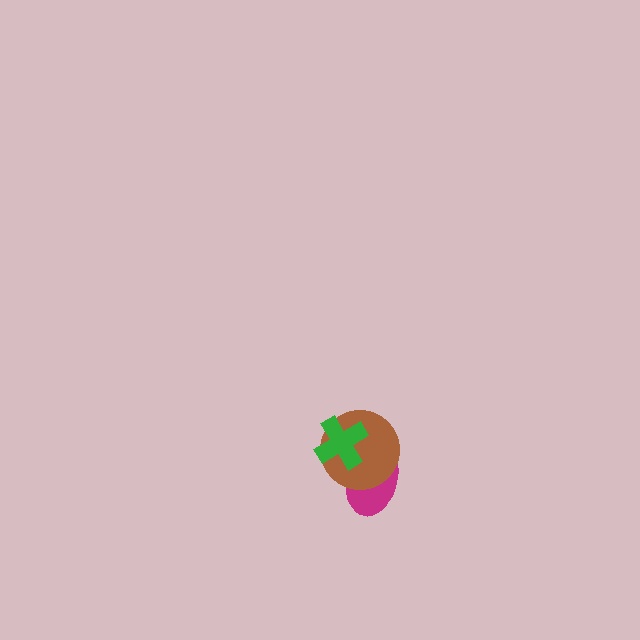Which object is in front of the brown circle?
The green cross is in front of the brown circle.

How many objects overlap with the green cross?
2 objects overlap with the green cross.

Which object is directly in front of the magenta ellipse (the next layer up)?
The brown circle is directly in front of the magenta ellipse.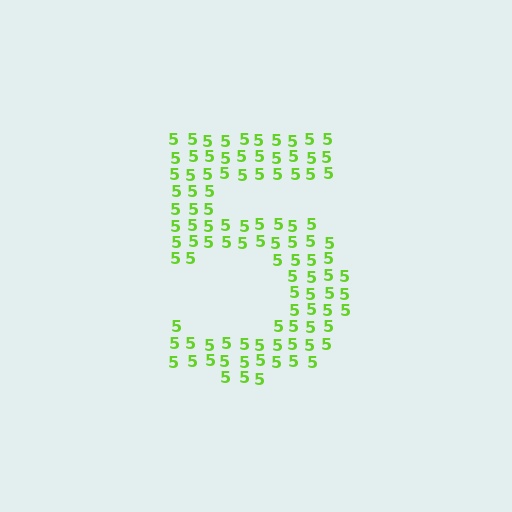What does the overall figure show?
The overall figure shows the digit 5.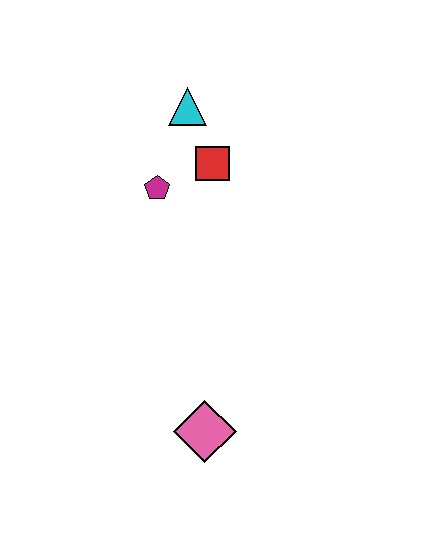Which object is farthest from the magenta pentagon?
The pink diamond is farthest from the magenta pentagon.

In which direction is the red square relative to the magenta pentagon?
The red square is to the right of the magenta pentagon.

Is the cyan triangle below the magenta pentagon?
No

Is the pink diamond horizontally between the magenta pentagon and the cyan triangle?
No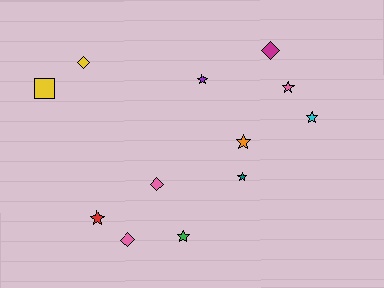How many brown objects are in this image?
There are no brown objects.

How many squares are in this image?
There is 1 square.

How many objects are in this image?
There are 12 objects.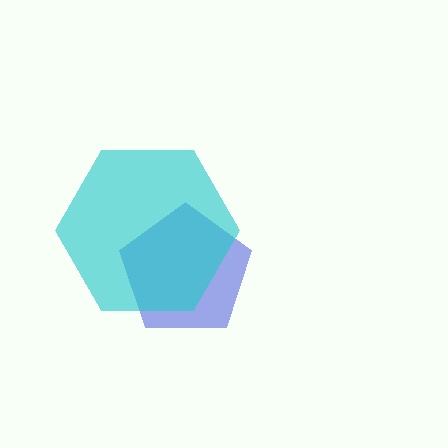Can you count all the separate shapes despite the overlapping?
Yes, there are 2 separate shapes.